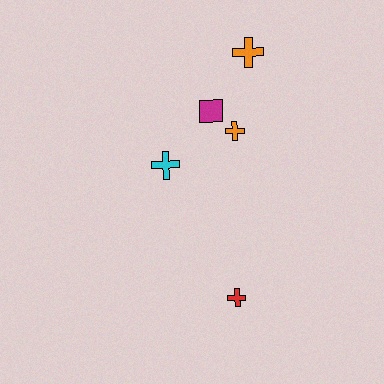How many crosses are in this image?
There are 4 crosses.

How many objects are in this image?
There are 5 objects.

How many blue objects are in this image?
There are no blue objects.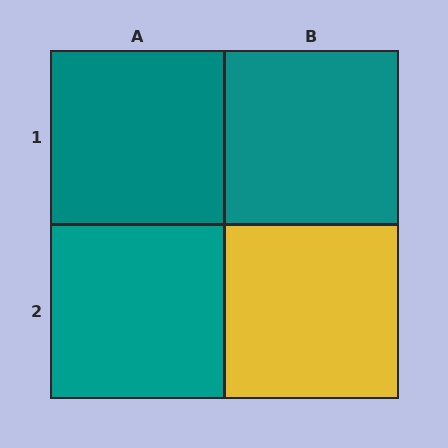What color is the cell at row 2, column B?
Yellow.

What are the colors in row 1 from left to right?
Teal, teal.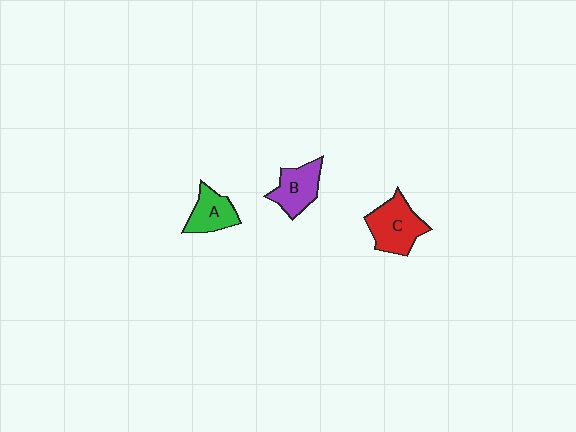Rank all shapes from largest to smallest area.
From largest to smallest: C (red), B (purple), A (green).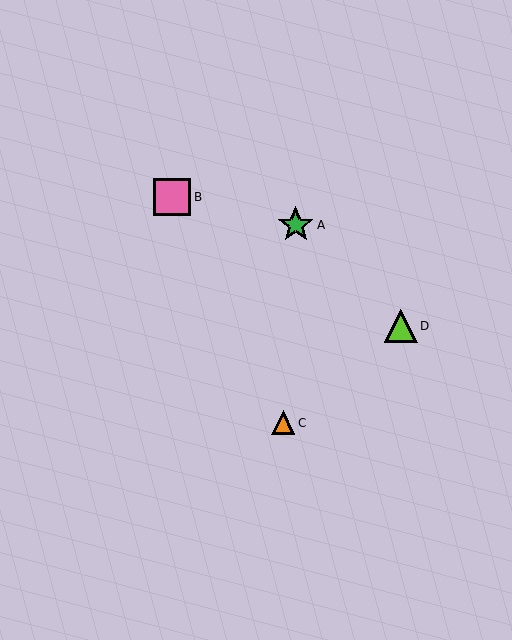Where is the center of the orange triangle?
The center of the orange triangle is at (283, 423).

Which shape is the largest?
The pink square (labeled B) is the largest.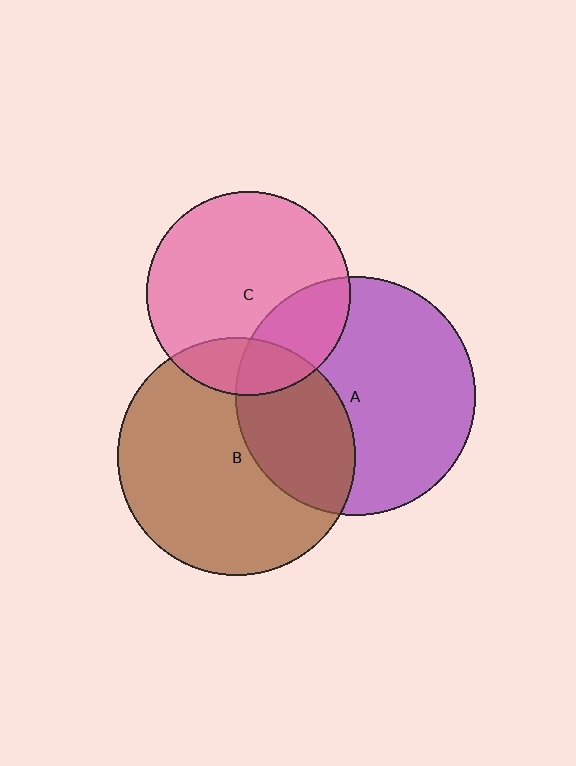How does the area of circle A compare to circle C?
Approximately 1.4 times.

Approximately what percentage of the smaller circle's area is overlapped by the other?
Approximately 35%.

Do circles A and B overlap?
Yes.